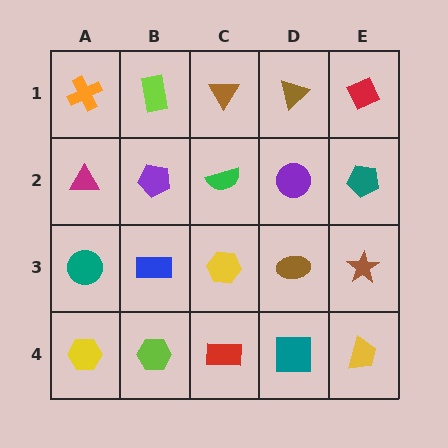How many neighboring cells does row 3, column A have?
3.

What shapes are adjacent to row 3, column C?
A green semicircle (row 2, column C), a red rectangle (row 4, column C), a blue rectangle (row 3, column B), a brown ellipse (row 3, column D).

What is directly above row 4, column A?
A teal circle.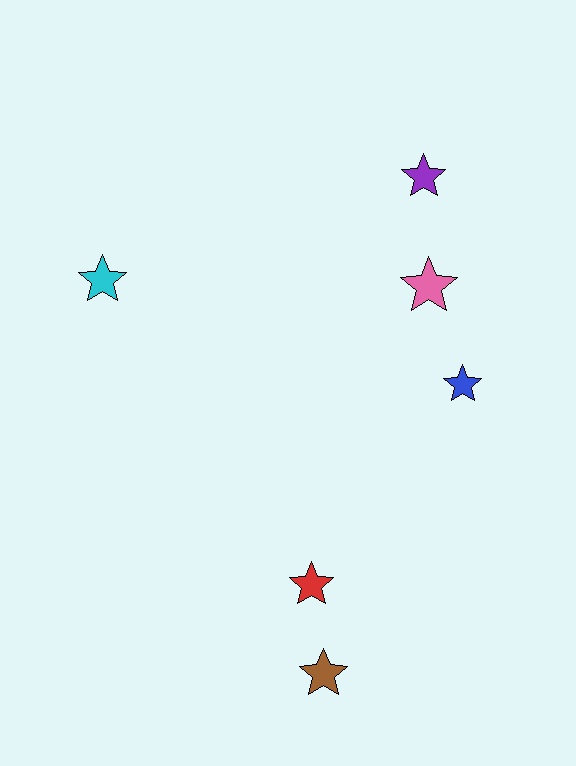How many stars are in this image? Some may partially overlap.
There are 6 stars.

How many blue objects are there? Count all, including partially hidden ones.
There is 1 blue object.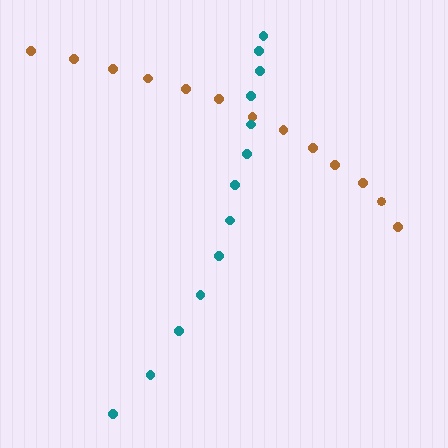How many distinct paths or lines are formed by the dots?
There are 2 distinct paths.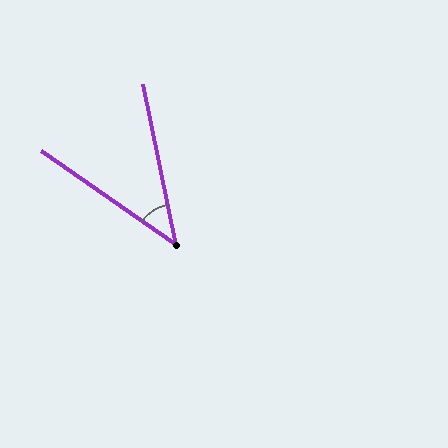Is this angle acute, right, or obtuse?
It is acute.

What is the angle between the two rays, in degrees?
Approximately 44 degrees.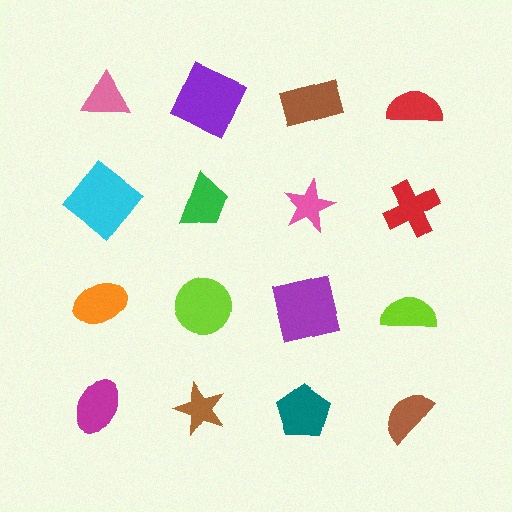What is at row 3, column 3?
A purple square.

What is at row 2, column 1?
A cyan diamond.